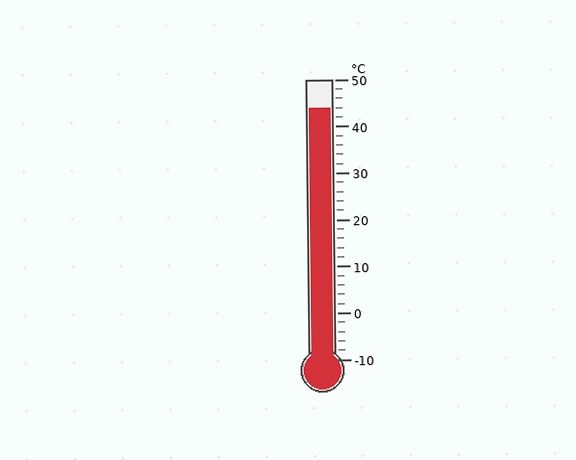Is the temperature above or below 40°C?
The temperature is above 40°C.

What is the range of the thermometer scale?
The thermometer scale ranges from -10°C to 50°C.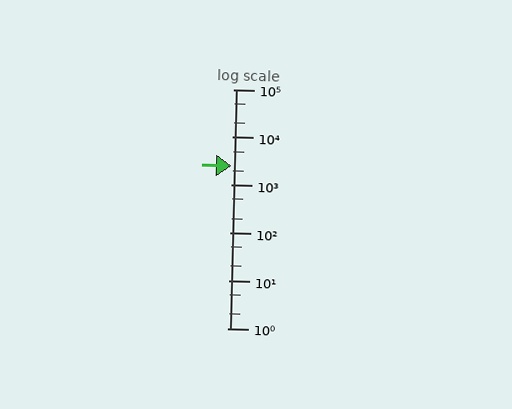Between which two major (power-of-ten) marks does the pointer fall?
The pointer is between 1000 and 10000.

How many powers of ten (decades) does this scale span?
The scale spans 5 decades, from 1 to 100000.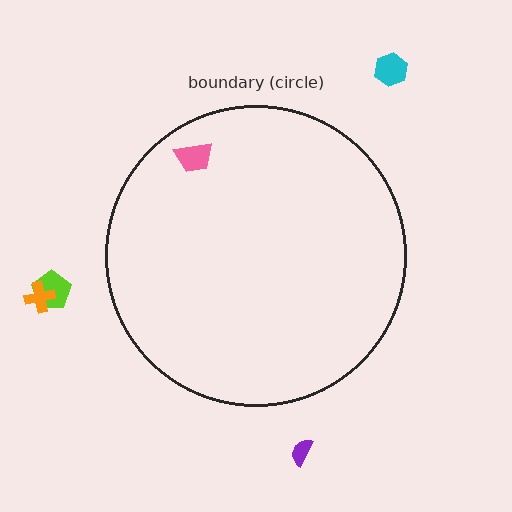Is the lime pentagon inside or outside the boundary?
Outside.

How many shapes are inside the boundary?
1 inside, 4 outside.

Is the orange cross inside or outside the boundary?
Outside.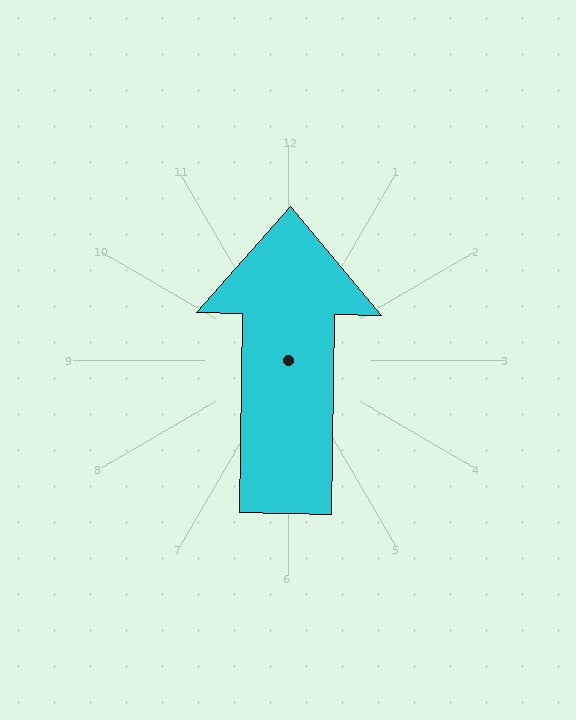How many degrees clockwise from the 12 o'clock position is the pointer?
Approximately 1 degrees.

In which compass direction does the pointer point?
North.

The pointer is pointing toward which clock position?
Roughly 12 o'clock.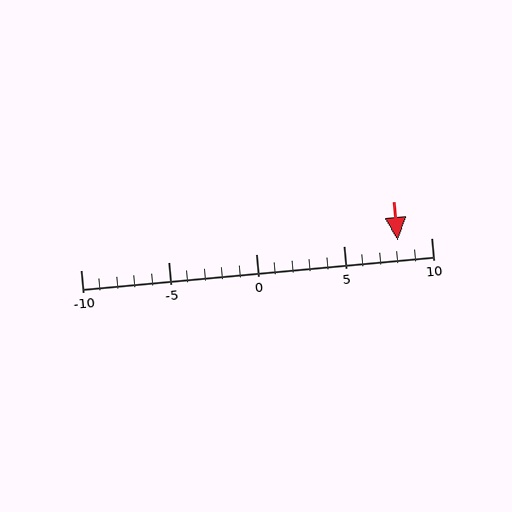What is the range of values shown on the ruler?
The ruler shows values from -10 to 10.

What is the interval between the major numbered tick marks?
The major tick marks are spaced 5 units apart.